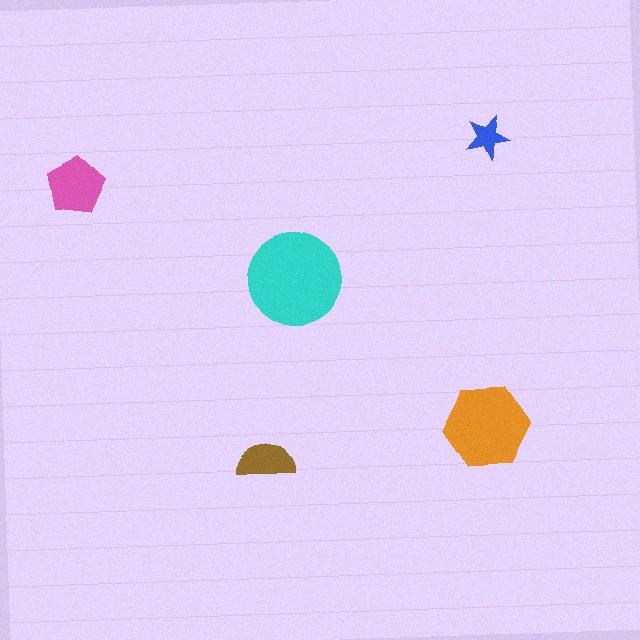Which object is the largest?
The cyan circle.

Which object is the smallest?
The blue star.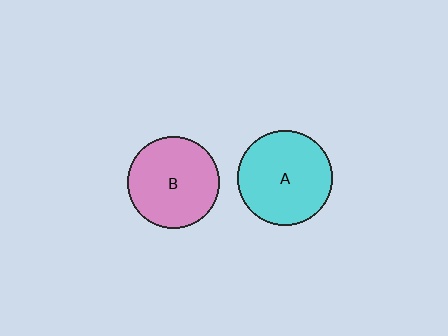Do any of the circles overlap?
No, none of the circles overlap.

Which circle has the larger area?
Circle A (cyan).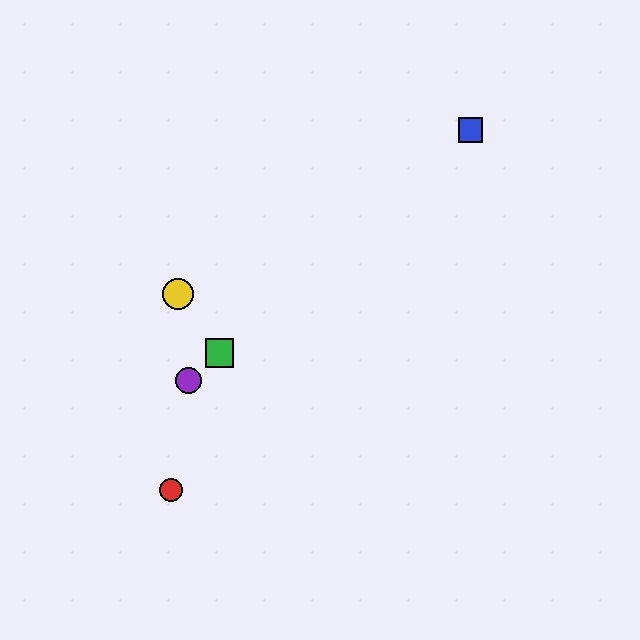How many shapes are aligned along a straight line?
3 shapes (the blue square, the green square, the purple circle) are aligned along a straight line.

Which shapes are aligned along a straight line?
The blue square, the green square, the purple circle are aligned along a straight line.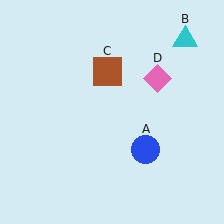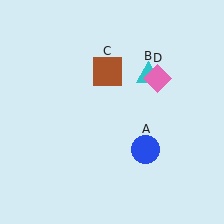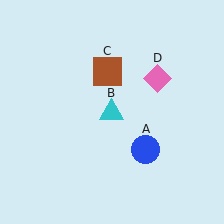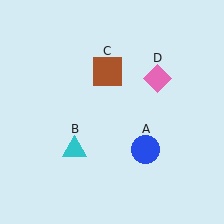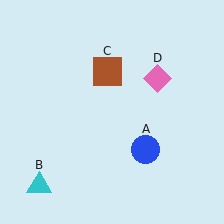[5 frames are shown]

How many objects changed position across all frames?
1 object changed position: cyan triangle (object B).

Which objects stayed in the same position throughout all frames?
Blue circle (object A) and brown square (object C) and pink diamond (object D) remained stationary.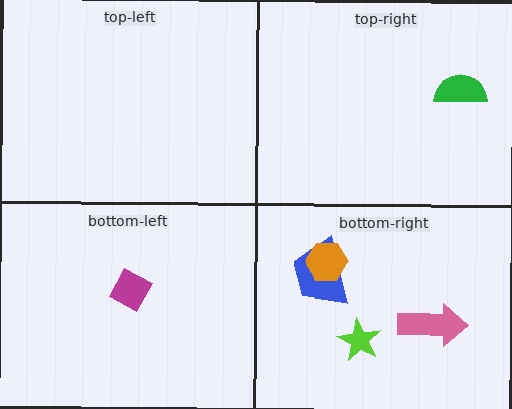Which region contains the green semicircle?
The top-right region.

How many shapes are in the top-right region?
1.